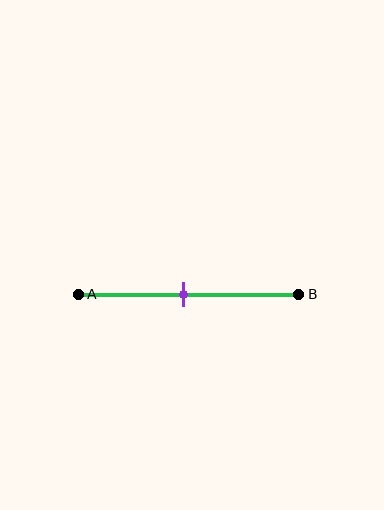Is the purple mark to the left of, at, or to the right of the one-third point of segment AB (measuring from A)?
The purple mark is to the right of the one-third point of segment AB.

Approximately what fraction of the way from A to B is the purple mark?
The purple mark is approximately 50% of the way from A to B.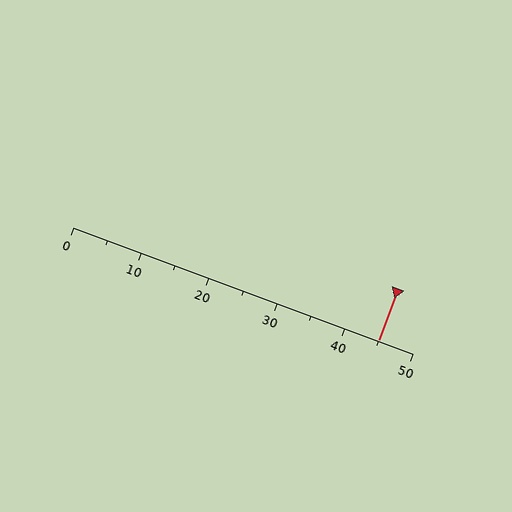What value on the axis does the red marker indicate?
The marker indicates approximately 45.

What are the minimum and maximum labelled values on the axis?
The axis runs from 0 to 50.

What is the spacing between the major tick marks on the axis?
The major ticks are spaced 10 apart.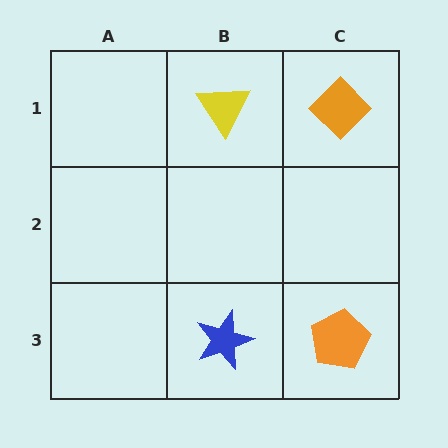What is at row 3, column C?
An orange pentagon.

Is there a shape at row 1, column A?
No, that cell is empty.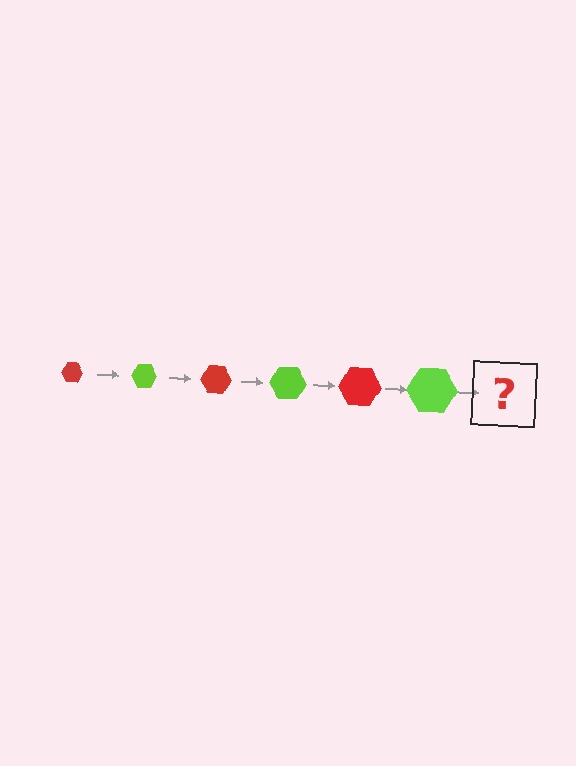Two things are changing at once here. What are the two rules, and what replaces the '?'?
The two rules are that the hexagon grows larger each step and the color cycles through red and lime. The '?' should be a red hexagon, larger than the previous one.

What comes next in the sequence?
The next element should be a red hexagon, larger than the previous one.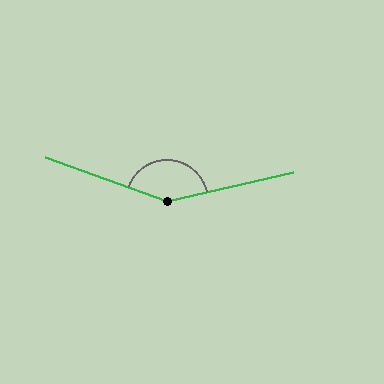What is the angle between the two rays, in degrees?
Approximately 147 degrees.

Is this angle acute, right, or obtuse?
It is obtuse.